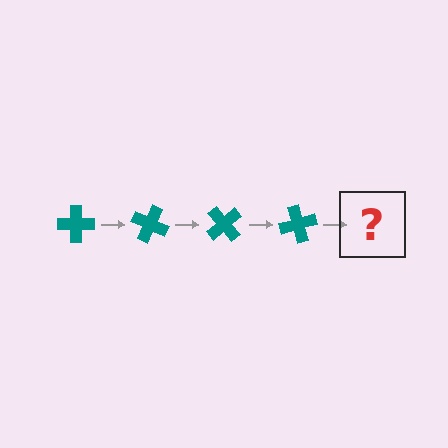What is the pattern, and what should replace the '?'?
The pattern is that the cross rotates 25 degrees each step. The '?' should be a teal cross rotated 100 degrees.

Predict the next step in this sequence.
The next step is a teal cross rotated 100 degrees.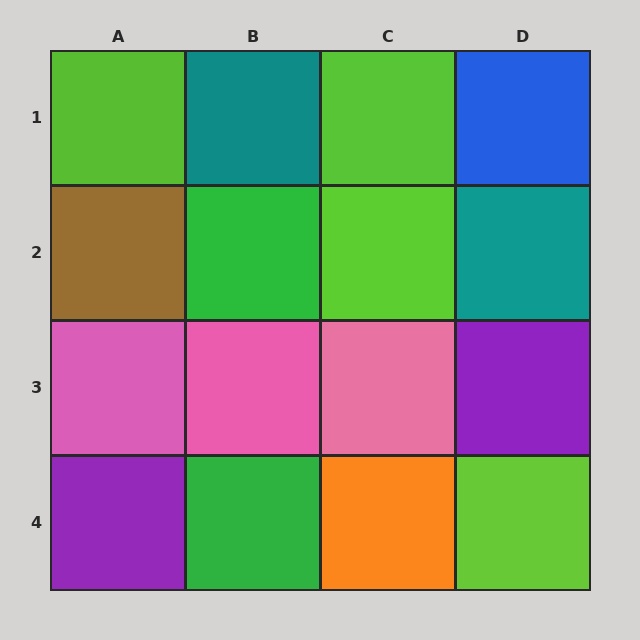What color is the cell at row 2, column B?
Green.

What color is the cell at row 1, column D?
Blue.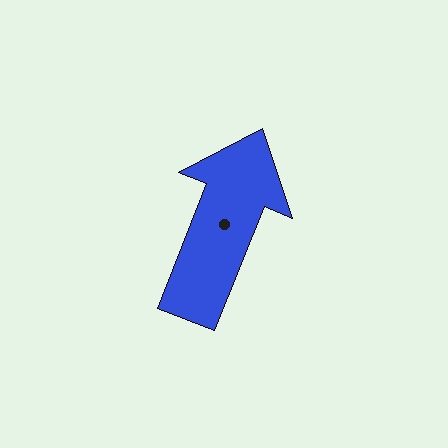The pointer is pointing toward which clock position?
Roughly 1 o'clock.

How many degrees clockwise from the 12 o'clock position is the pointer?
Approximately 22 degrees.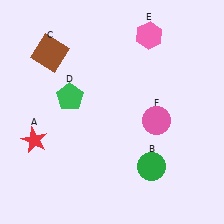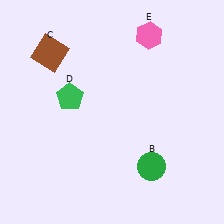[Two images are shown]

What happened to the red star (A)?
The red star (A) was removed in Image 2. It was in the bottom-left area of Image 1.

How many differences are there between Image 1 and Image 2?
There are 2 differences between the two images.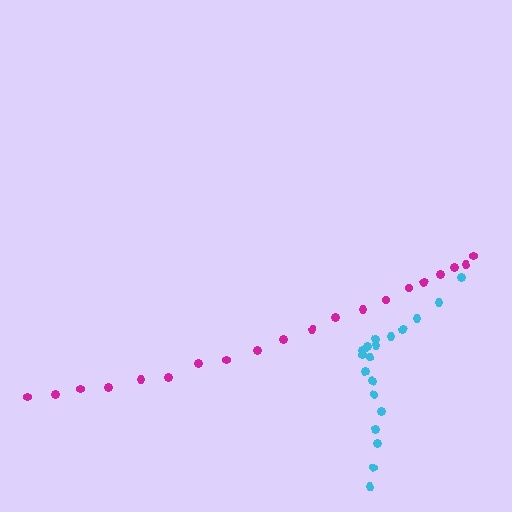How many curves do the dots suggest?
There are 2 distinct paths.